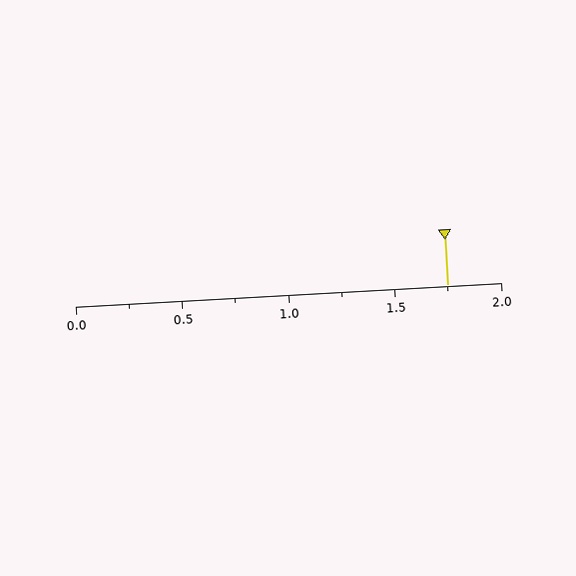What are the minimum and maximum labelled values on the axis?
The axis runs from 0.0 to 2.0.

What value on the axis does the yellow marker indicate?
The marker indicates approximately 1.75.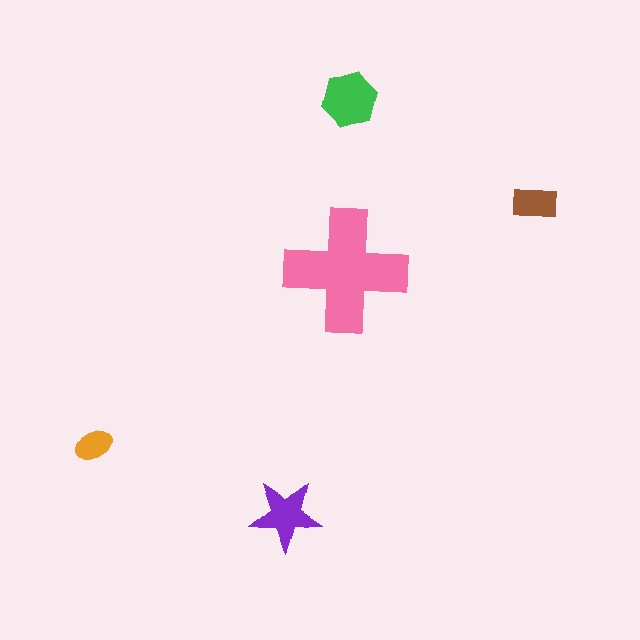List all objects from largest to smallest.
The pink cross, the green hexagon, the purple star, the brown rectangle, the orange ellipse.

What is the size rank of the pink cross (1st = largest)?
1st.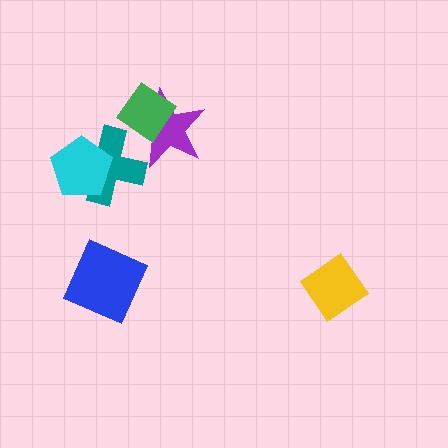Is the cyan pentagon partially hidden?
No, no other shape covers it.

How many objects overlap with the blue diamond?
0 objects overlap with the blue diamond.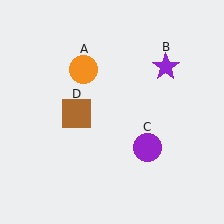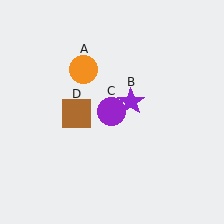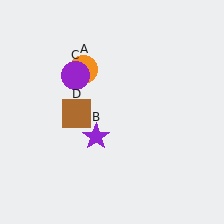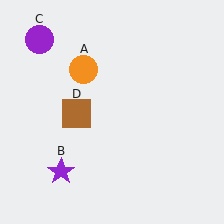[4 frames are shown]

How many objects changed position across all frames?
2 objects changed position: purple star (object B), purple circle (object C).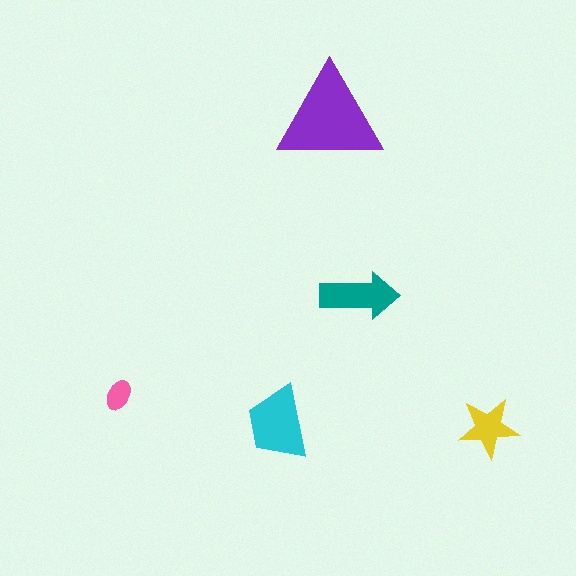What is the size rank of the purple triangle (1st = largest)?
1st.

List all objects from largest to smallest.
The purple triangle, the cyan trapezoid, the teal arrow, the yellow star, the pink ellipse.